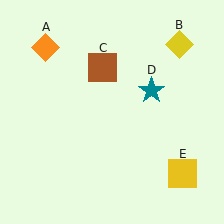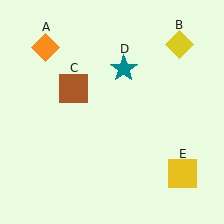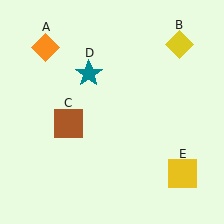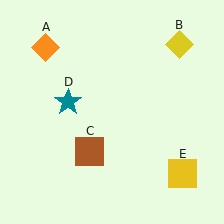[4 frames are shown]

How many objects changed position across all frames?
2 objects changed position: brown square (object C), teal star (object D).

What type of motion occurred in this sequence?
The brown square (object C), teal star (object D) rotated counterclockwise around the center of the scene.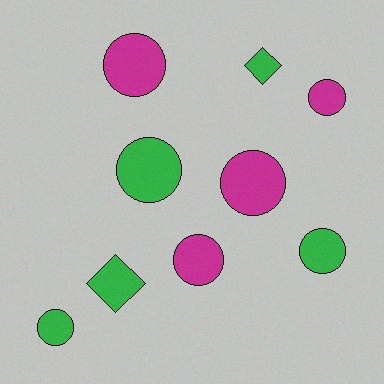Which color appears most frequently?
Green, with 5 objects.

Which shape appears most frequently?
Circle, with 7 objects.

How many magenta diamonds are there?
There are no magenta diamonds.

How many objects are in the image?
There are 9 objects.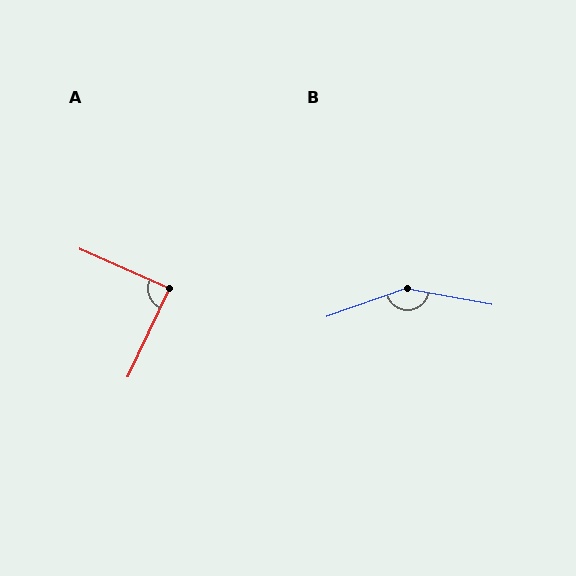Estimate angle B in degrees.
Approximately 151 degrees.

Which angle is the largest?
B, at approximately 151 degrees.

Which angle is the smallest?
A, at approximately 88 degrees.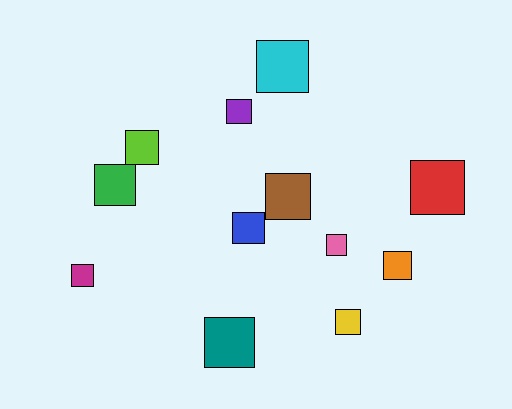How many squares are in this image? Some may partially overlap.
There are 12 squares.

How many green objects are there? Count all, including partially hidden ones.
There is 1 green object.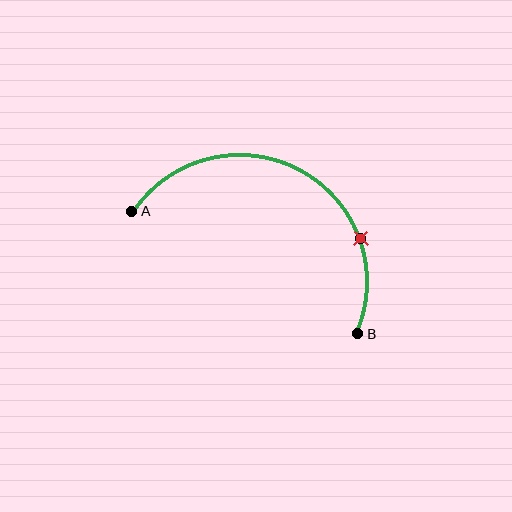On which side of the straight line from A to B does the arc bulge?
The arc bulges above the straight line connecting A and B.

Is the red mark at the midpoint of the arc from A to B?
No. The red mark lies on the arc but is closer to endpoint B. The arc midpoint would be at the point on the curve equidistant along the arc from both A and B.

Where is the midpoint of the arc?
The arc midpoint is the point on the curve farthest from the straight line joining A and B. It sits above that line.